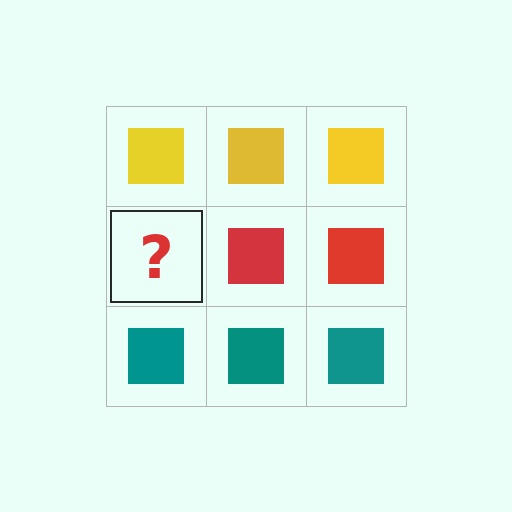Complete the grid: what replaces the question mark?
The question mark should be replaced with a red square.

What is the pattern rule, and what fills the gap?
The rule is that each row has a consistent color. The gap should be filled with a red square.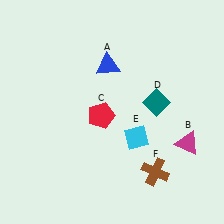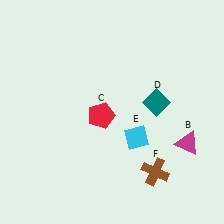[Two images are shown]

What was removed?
The blue triangle (A) was removed in Image 2.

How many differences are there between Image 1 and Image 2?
There is 1 difference between the two images.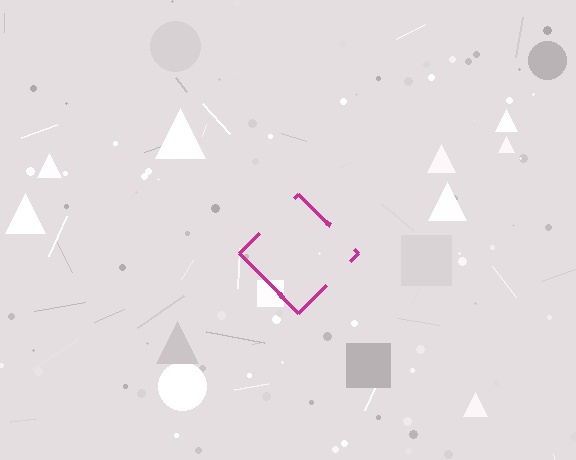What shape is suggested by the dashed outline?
The dashed outline suggests a diamond.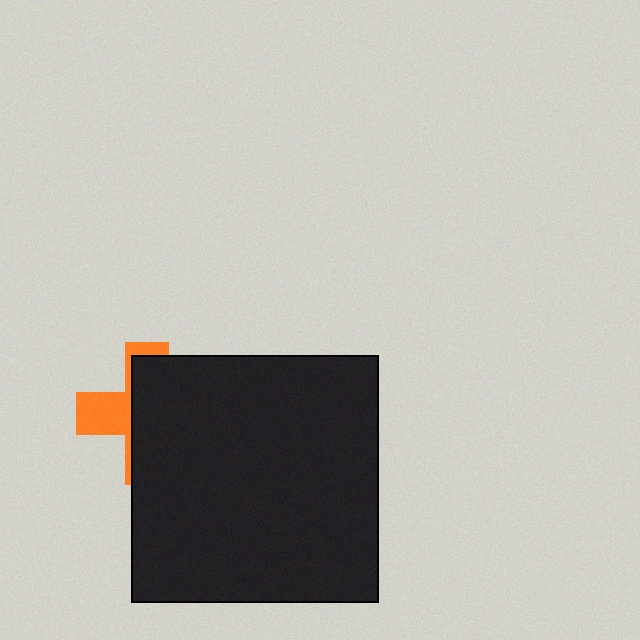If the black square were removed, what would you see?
You would see the complete orange cross.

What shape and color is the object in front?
The object in front is a black square.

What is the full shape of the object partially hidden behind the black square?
The partially hidden object is an orange cross.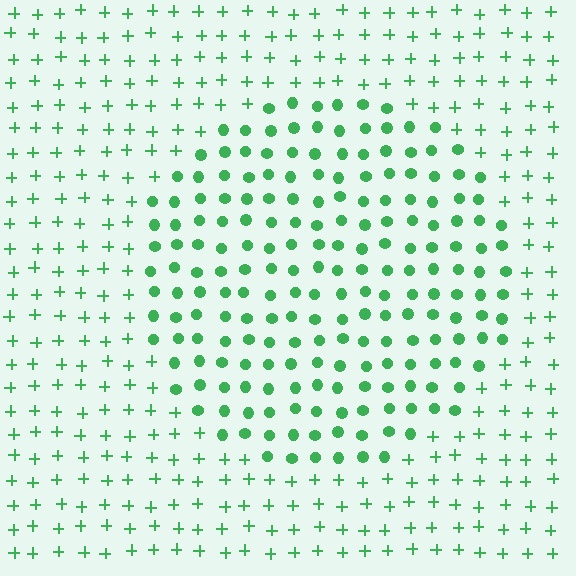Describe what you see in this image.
The image is filled with small green elements arranged in a uniform grid. A circle-shaped region contains circles, while the surrounding area contains plus signs. The boundary is defined purely by the change in element shape.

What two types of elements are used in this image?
The image uses circles inside the circle region and plus signs outside it.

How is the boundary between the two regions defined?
The boundary is defined by a change in element shape: circles inside vs. plus signs outside. All elements share the same color and spacing.